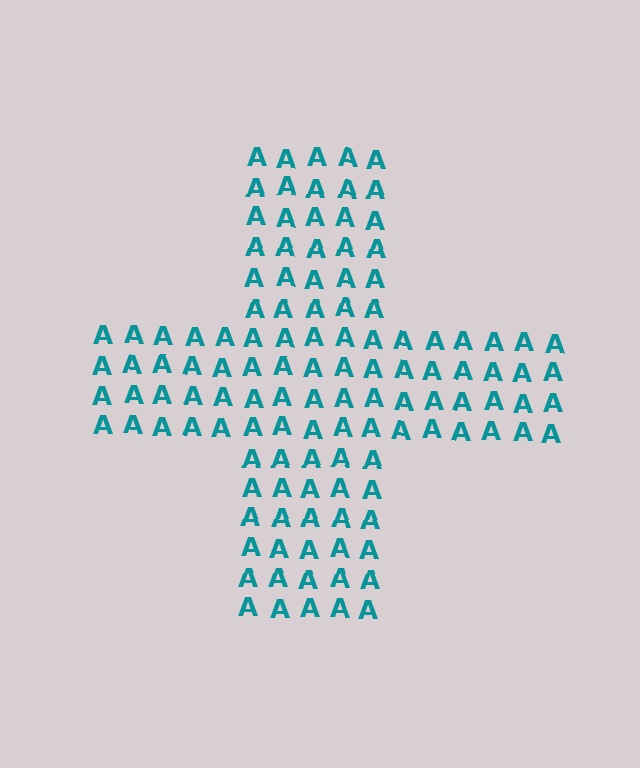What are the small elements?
The small elements are letter A's.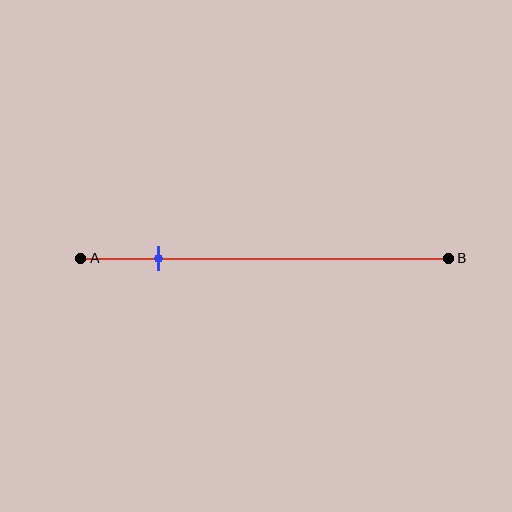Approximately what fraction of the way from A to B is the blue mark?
The blue mark is approximately 20% of the way from A to B.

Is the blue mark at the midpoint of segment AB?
No, the mark is at about 20% from A, not at the 50% midpoint.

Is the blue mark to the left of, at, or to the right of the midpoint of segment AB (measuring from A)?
The blue mark is to the left of the midpoint of segment AB.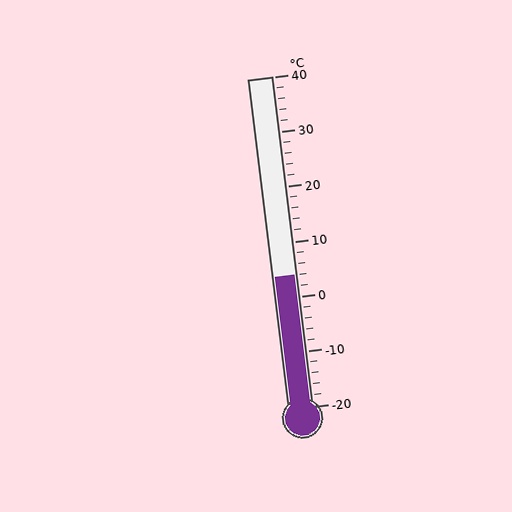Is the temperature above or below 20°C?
The temperature is below 20°C.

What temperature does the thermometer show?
The thermometer shows approximately 4°C.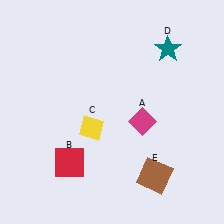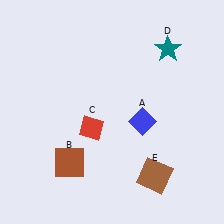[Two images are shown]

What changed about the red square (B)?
In Image 1, B is red. In Image 2, it changed to brown.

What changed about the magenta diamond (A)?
In Image 1, A is magenta. In Image 2, it changed to blue.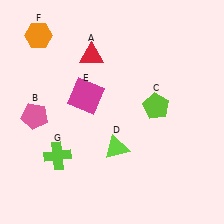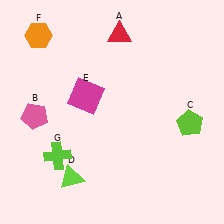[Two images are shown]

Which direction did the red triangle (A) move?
The red triangle (A) moved right.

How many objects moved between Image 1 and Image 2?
3 objects moved between the two images.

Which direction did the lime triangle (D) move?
The lime triangle (D) moved left.